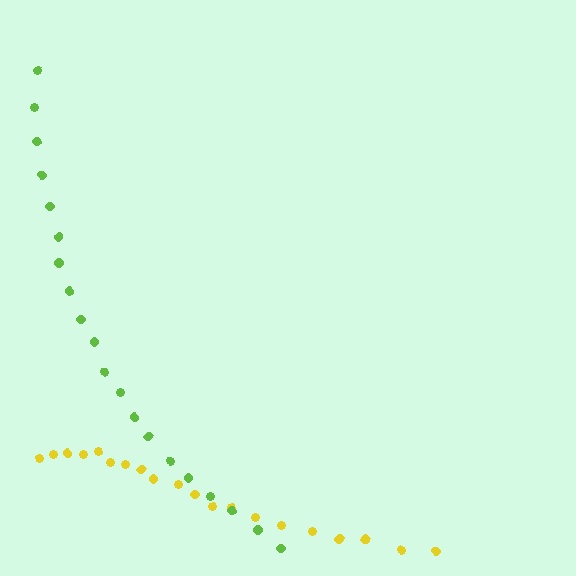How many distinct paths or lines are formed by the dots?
There are 2 distinct paths.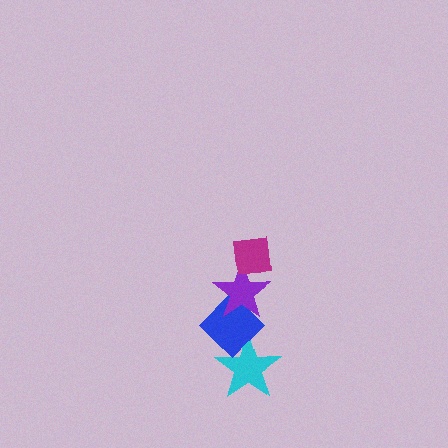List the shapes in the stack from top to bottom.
From top to bottom: the magenta square, the purple star, the blue diamond, the cyan star.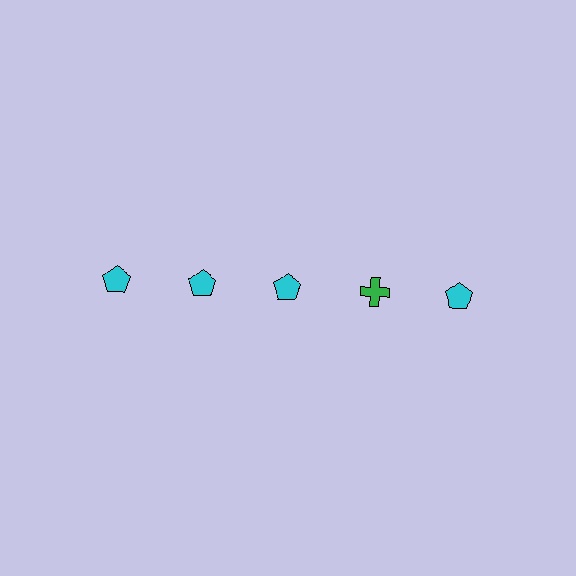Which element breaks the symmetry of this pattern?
The green cross in the top row, second from right column breaks the symmetry. All other shapes are cyan pentagons.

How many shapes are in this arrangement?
There are 5 shapes arranged in a grid pattern.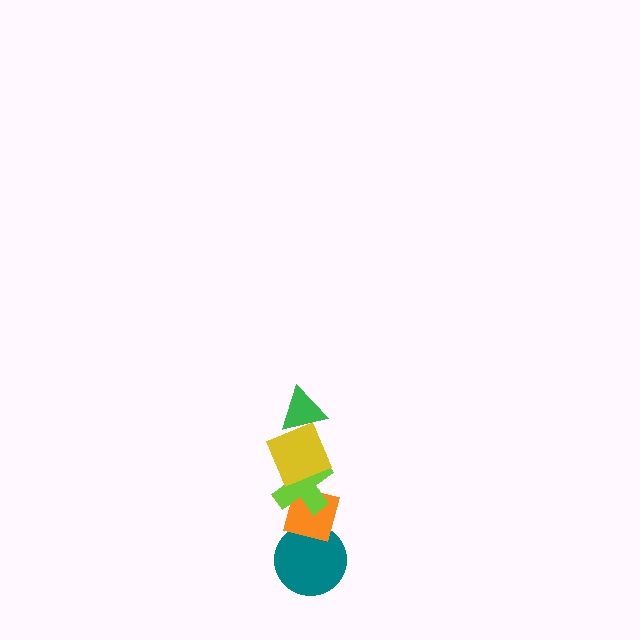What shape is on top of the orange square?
The lime cross is on top of the orange square.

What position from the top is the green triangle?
The green triangle is 1st from the top.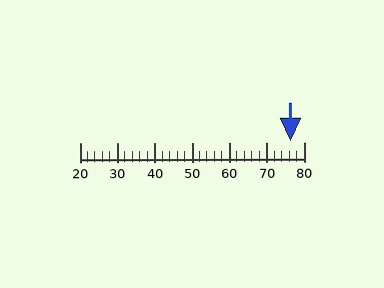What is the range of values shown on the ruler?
The ruler shows values from 20 to 80.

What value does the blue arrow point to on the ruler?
The blue arrow points to approximately 76.